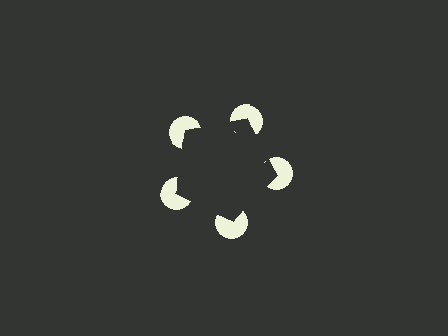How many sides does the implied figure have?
5 sides.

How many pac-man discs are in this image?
There are 5 — one at each vertex of the illusory pentagon.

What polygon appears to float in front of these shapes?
An illusory pentagon — its edges are inferred from the aligned wedge cuts in the pac-man discs, not physically drawn.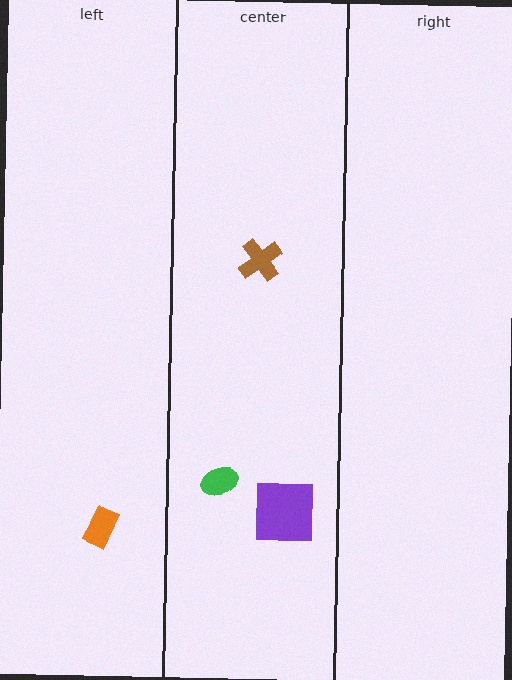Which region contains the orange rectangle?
The left region.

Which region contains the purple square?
The center region.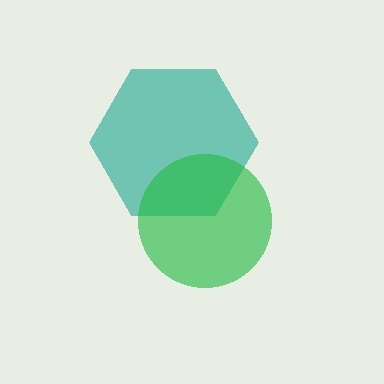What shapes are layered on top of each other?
The layered shapes are: a teal hexagon, a green circle.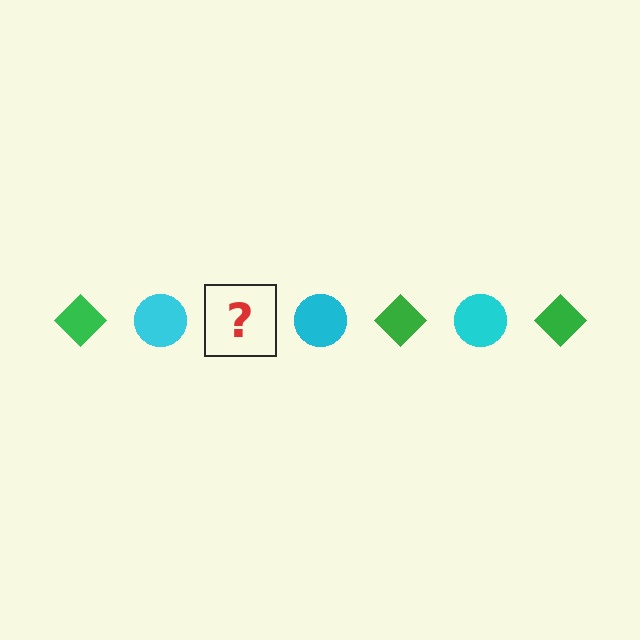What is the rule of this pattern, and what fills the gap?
The rule is that the pattern alternates between green diamond and cyan circle. The gap should be filled with a green diamond.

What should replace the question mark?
The question mark should be replaced with a green diamond.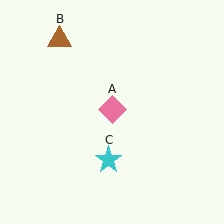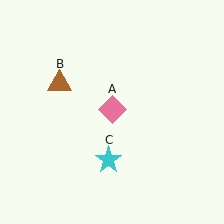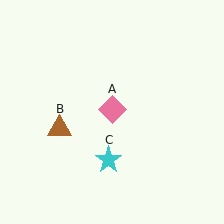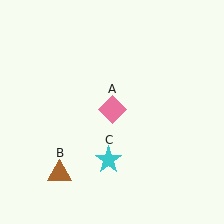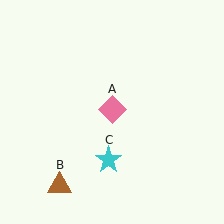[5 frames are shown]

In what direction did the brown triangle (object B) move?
The brown triangle (object B) moved down.